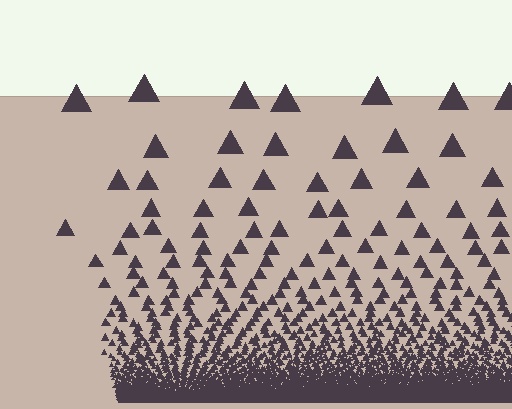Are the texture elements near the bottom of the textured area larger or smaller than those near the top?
Smaller. The gradient is inverted — elements near the bottom are smaller and denser.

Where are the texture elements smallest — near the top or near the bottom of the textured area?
Near the bottom.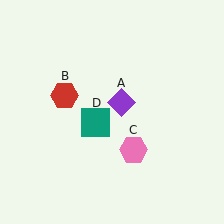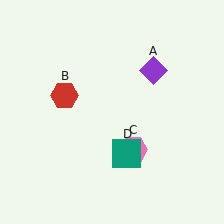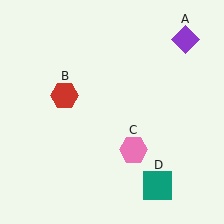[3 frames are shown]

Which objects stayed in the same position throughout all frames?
Red hexagon (object B) and pink hexagon (object C) remained stationary.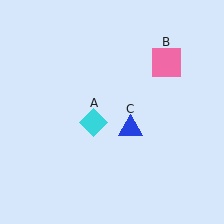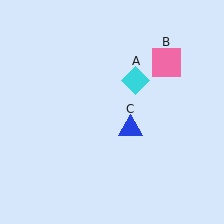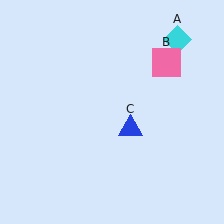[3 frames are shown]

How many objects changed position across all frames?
1 object changed position: cyan diamond (object A).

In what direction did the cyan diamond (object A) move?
The cyan diamond (object A) moved up and to the right.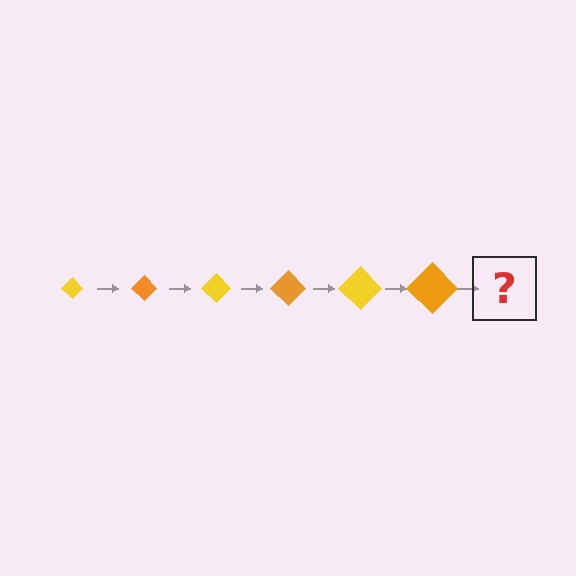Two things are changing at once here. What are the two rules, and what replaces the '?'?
The two rules are that the diamond grows larger each step and the color cycles through yellow and orange. The '?' should be a yellow diamond, larger than the previous one.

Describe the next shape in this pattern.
It should be a yellow diamond, larger than the previous one.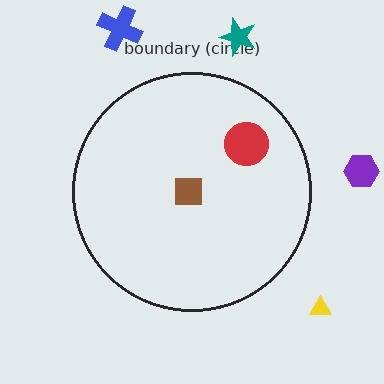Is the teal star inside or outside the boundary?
Outside.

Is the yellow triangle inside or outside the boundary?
Outside.